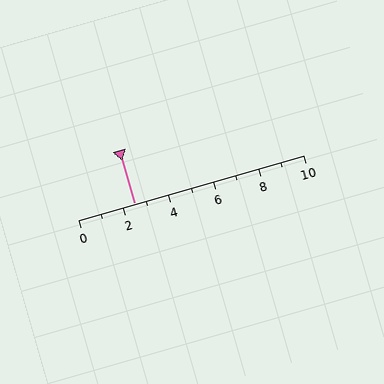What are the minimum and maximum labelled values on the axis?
The axis runs from 0 to 10.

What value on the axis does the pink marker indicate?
The marker indicates approximately 2.5.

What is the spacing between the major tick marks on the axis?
The major ticks are spaced 2 apart.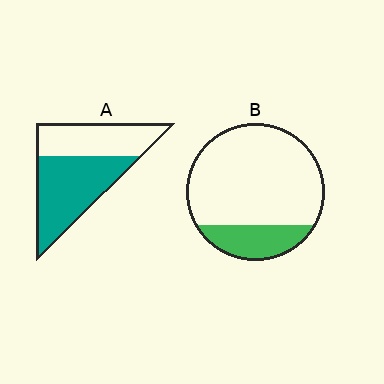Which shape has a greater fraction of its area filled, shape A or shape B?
Shape A.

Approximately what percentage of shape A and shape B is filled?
A is approximately 60% and B is approximately 20%.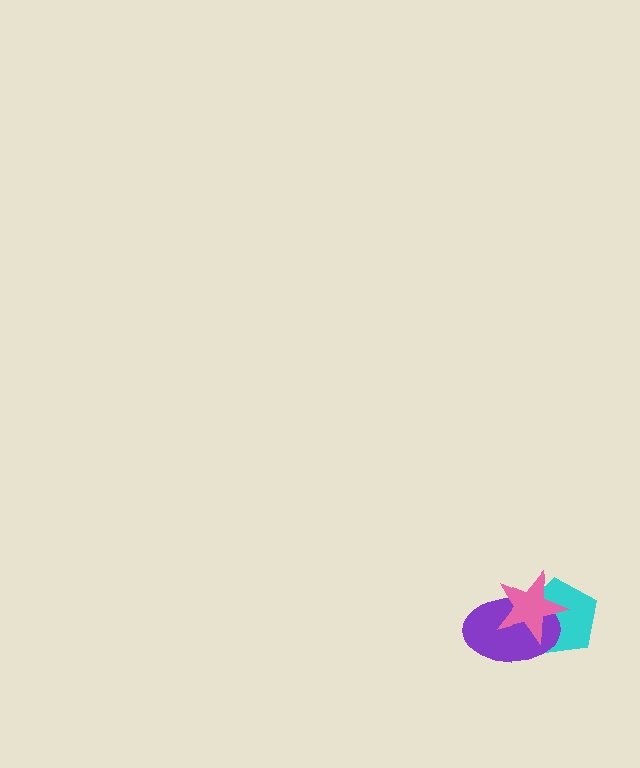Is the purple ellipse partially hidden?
Yes, it is partially covered by another shape.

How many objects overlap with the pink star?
2 objects overlap with the pink star.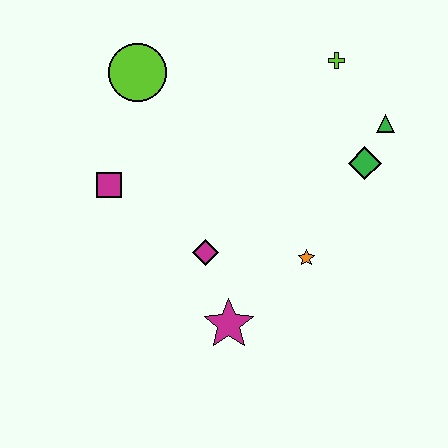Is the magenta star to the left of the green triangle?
Yes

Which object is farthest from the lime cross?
The magenta star is farthest from the lime cross.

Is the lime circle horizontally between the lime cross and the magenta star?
No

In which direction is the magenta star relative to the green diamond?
The magenta star is below the green diamond.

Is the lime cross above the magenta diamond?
Yes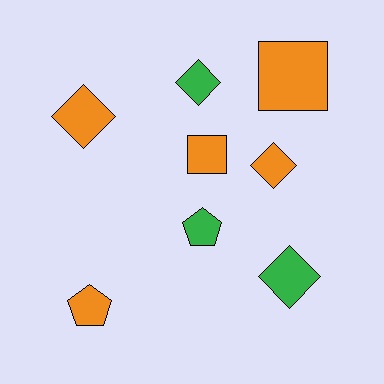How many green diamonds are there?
There are 2 green diamonds.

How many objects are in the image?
There are 8 objects.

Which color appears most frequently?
Orange, with 5 objects.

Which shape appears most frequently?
Diamond, with 4 objects.